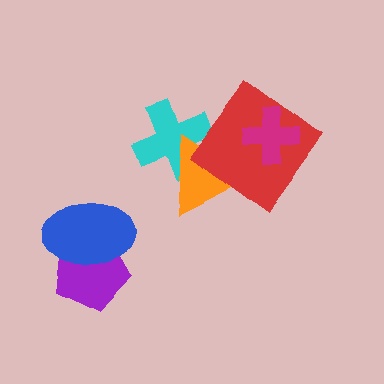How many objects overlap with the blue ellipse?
1 object overlaps with the blue ellipse.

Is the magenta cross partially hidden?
No, no other shape covers it.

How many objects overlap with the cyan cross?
1 object overlaps with the cyan cross.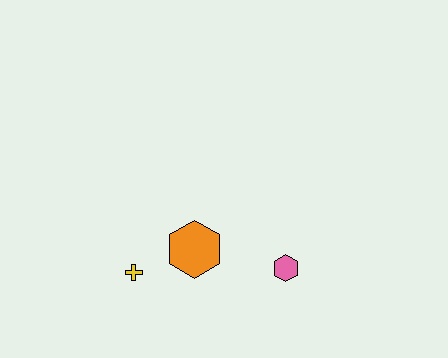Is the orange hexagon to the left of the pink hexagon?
Yes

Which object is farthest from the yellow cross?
The pink hexagon is farthest from the yellow cross.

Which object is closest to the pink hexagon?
The orange hexagon is closest to the pink hexagon.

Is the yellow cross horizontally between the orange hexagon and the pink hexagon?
No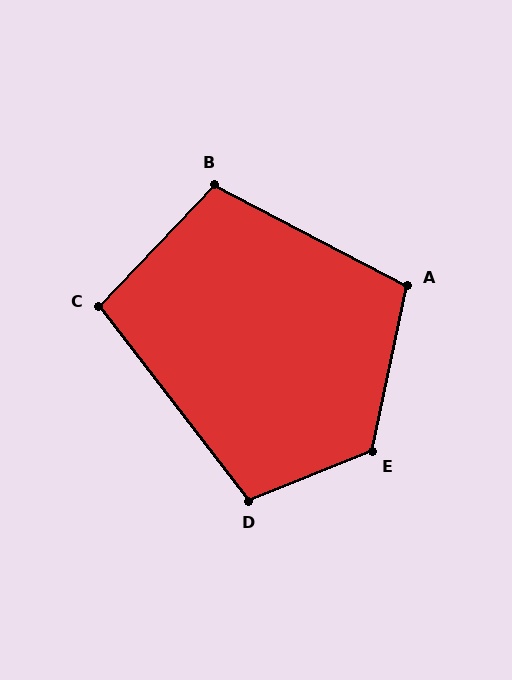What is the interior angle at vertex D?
Approximately 106 degrees (obtuse).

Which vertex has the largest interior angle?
E, at approximately 124 degrees.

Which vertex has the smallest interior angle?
C, at approximately 99 degrees.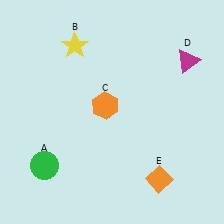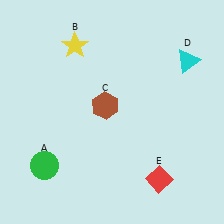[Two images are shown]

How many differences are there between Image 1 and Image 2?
There are 3 differences between the two images.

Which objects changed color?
C changed from orange to brown. D changed from magenta to cyan. E changed from orange to red.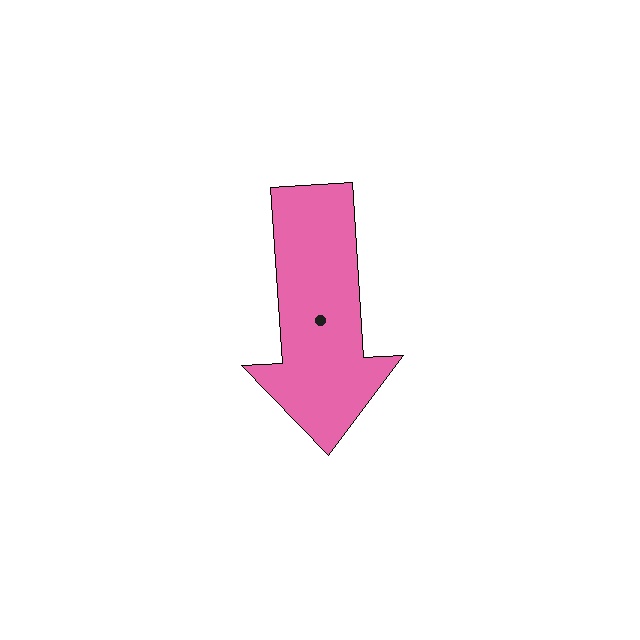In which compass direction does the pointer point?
South.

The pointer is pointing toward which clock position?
Roughly 6 o'clock.